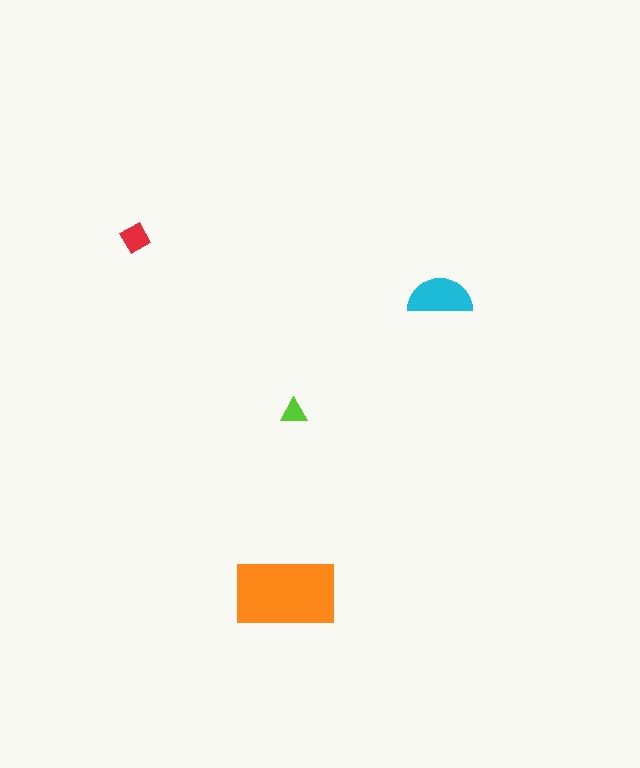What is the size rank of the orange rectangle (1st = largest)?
1st.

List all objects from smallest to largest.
The lime triangle, the red diamond, the cyan semicircle, the orange rectangle.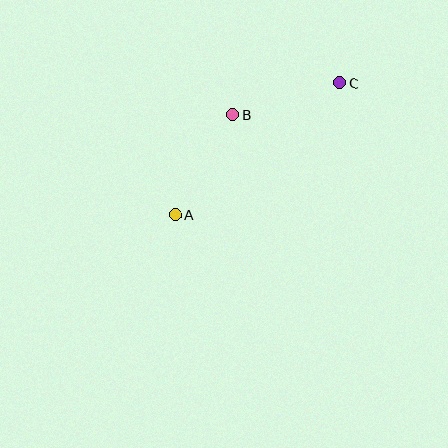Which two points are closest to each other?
Points B and C are closest to each other.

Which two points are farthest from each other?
Points A and C are farthest from each other.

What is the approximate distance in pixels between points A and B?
The distance between A and B is approximately 115 pixels.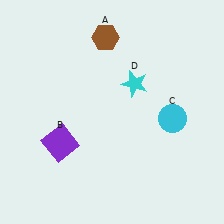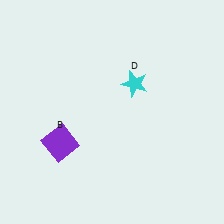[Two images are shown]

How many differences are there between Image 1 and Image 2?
There are 2 differences between the two images.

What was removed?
The cyan circle (C), the brown hexagon (A) were removed in Image 2.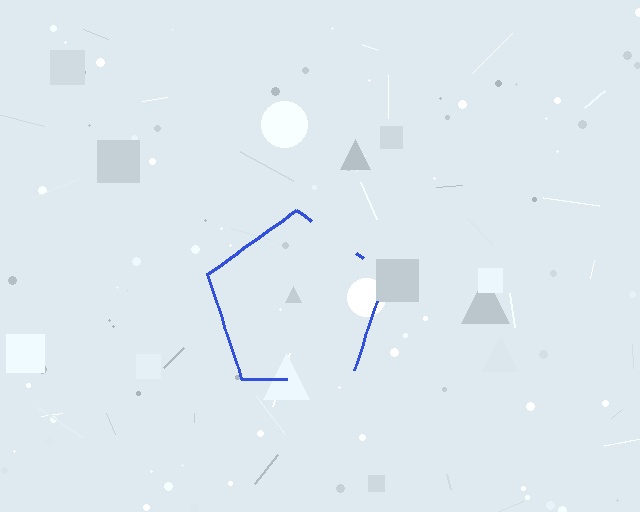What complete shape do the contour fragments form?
The contour fragments form a pentagon.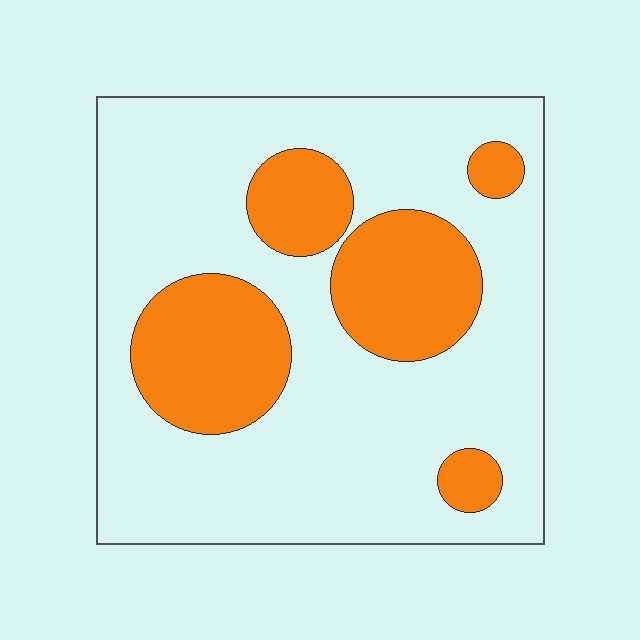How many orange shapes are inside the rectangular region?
5.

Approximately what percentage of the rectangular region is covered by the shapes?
Approximately 25%.